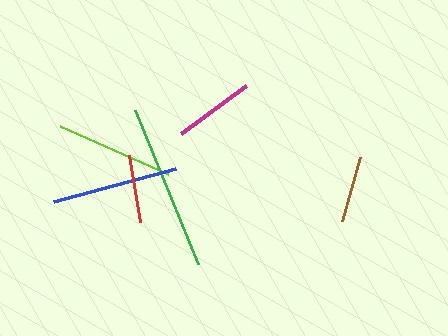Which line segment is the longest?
The green line is the longest at approximately 167 pixels.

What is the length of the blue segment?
The blue segment is approximately 126 pixels long.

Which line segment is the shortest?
The brown line is the shortest at approximately 67 pixels.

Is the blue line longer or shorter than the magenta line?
The blue line is longer than the magenta line.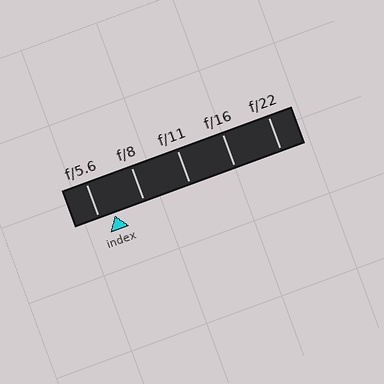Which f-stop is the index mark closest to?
The index mark is closest to f/5.6.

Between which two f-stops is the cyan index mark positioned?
The index mark is between f/5.6 and f/8.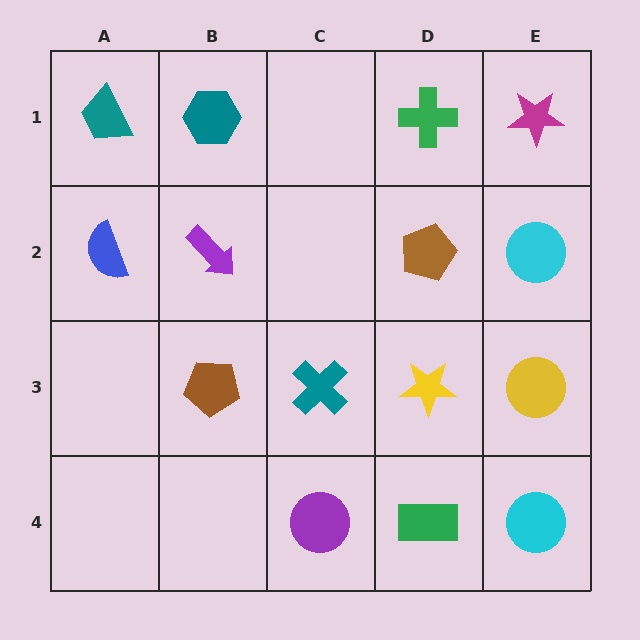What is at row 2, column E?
A cyan circle.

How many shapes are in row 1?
4 shapes.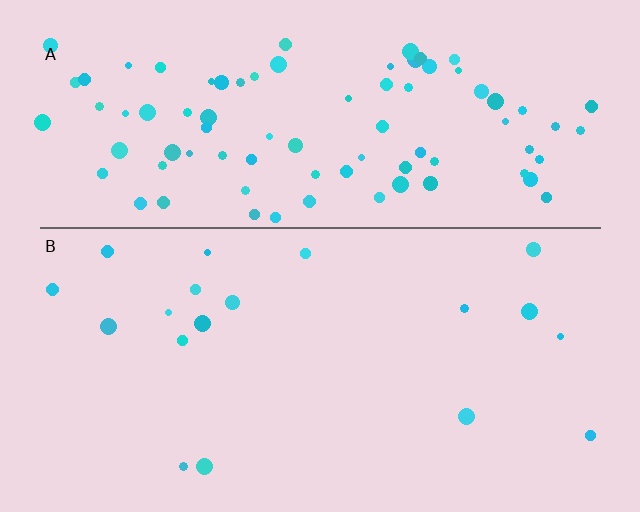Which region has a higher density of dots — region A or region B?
A (the top).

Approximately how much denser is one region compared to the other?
Approximately 4.8× — region A over region B.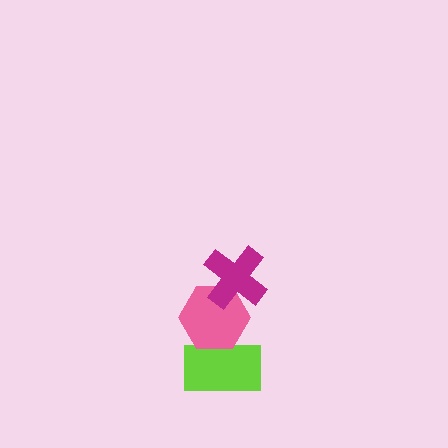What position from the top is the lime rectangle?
The lime rectangle is 3rd from the top.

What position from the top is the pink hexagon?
The pink hexagon is 2nd from the top.